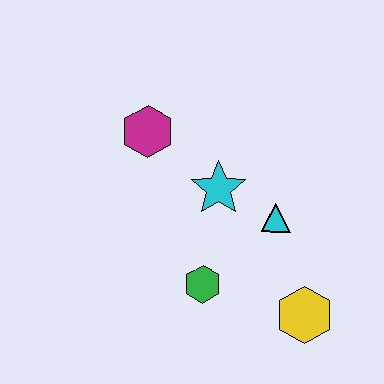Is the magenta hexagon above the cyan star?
Yes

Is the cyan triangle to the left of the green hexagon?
No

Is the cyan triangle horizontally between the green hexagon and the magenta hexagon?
No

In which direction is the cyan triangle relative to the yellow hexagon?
The cyan triangle is above the yellow hexagon.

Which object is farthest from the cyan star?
The yellow hexagon is farthest from the cyan star.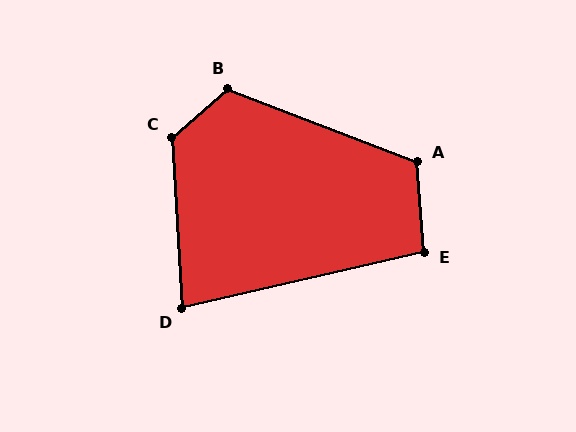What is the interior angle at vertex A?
Approximately 115 degrees (obtuse).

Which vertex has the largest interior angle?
C, at approximately 127 degrees.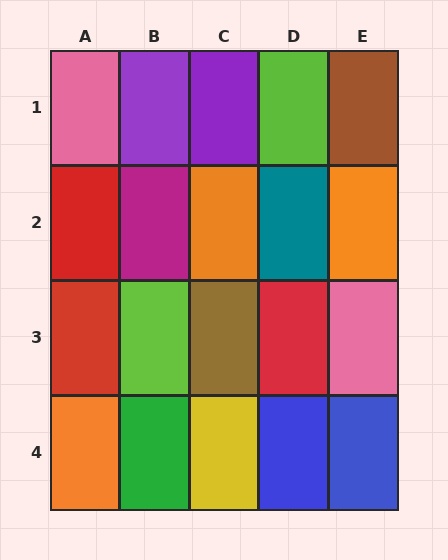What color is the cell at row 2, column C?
Orange.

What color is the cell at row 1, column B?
Purple.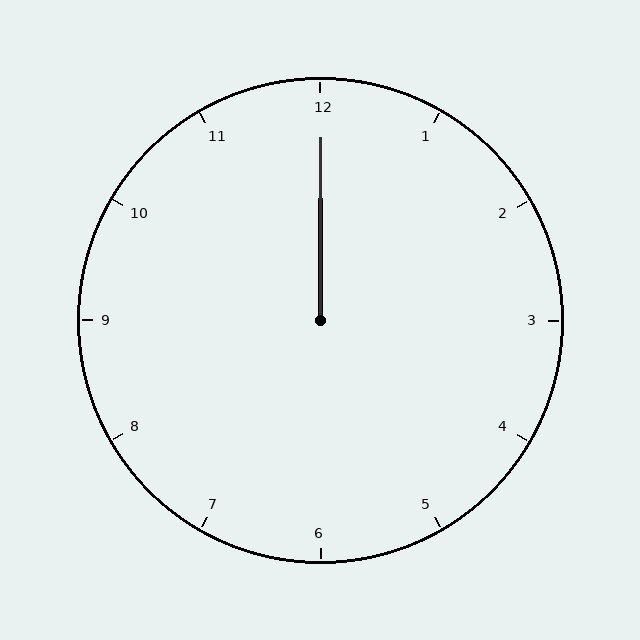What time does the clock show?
12:00.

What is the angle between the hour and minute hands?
Approximately 0 degrees.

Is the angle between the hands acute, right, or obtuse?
It is acute.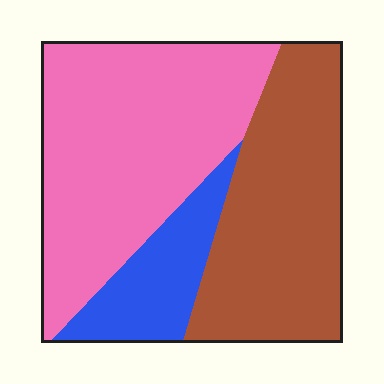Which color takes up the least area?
Blue, at roughly 15%.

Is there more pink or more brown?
Pink.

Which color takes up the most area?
Pink, at roughly 45%.